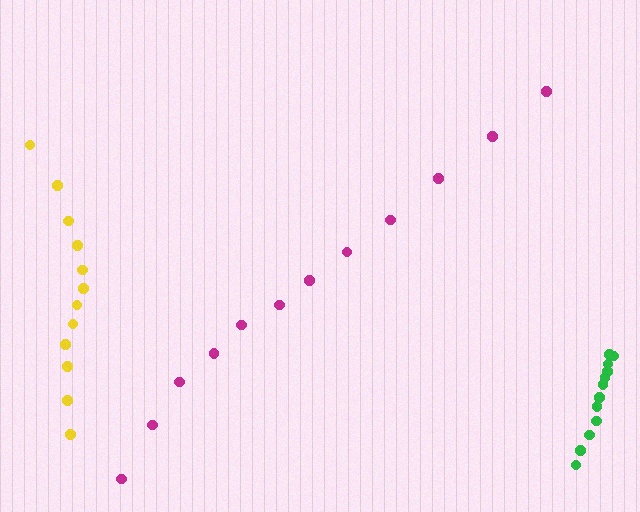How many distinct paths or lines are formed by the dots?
There are 3 distinct paths.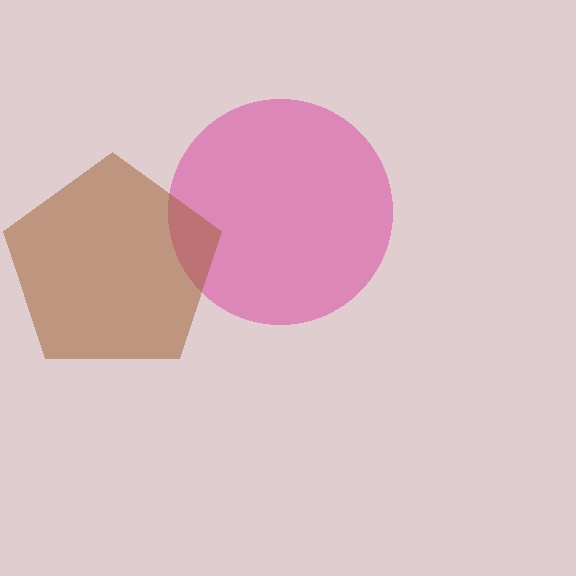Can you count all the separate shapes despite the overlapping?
Yes, there are 2 separate shapes.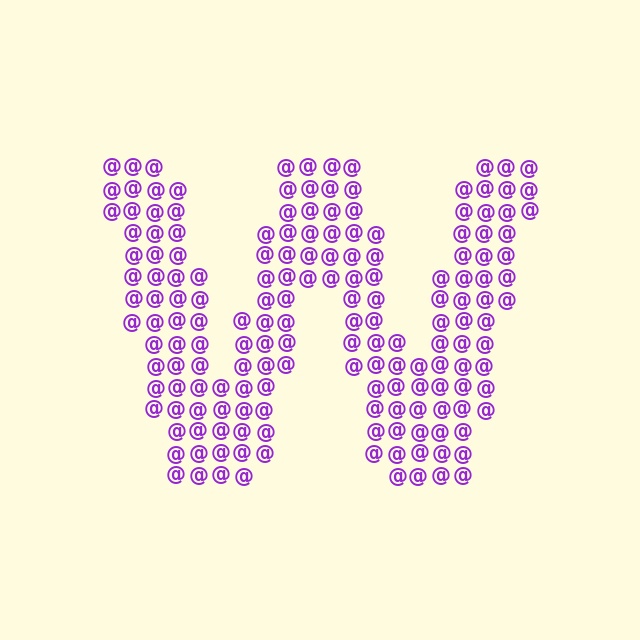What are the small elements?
The small elements are at signs.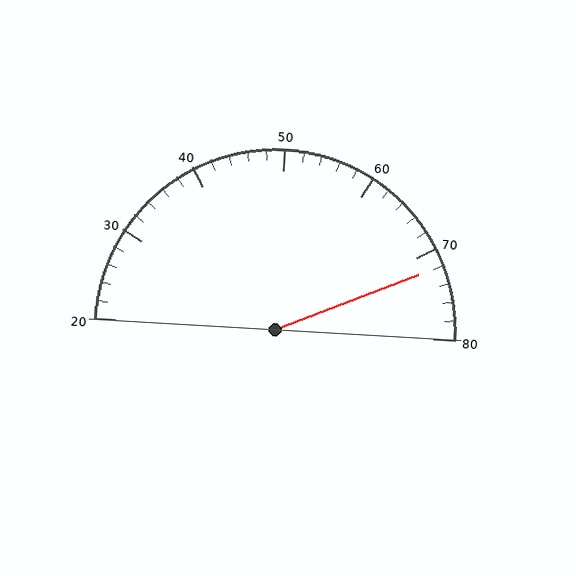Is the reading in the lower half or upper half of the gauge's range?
The reading is in the upper half of the range (20 to 80).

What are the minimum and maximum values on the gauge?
The gauge ranges from 20 to 80.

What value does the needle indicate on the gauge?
The needle indicates approximately 72.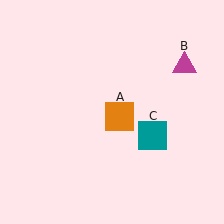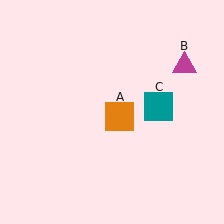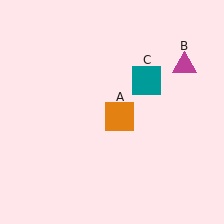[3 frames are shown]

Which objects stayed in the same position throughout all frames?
Orange square (object A) and magenta triangle (object B) remained stationary.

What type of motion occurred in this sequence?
The teal square (object C) rotated counterclockwise around the center of the scene.